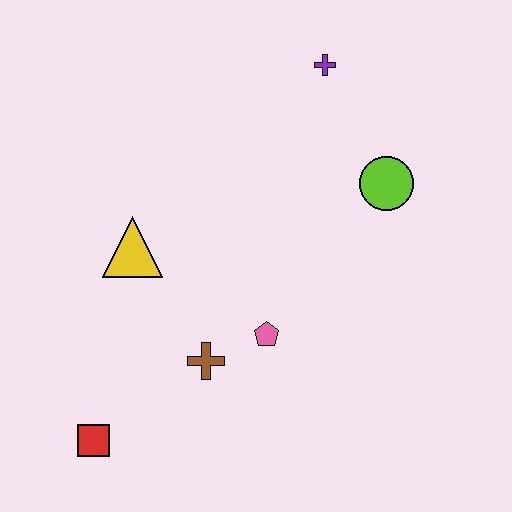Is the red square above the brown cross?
No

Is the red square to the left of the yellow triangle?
Yes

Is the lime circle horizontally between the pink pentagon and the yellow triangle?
No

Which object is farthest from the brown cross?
The purple cross is farthest from the brown cross.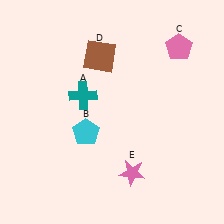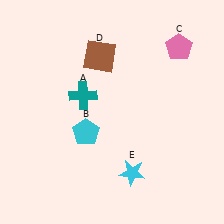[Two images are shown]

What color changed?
The star (E) changed from pink in Image 1 to cyan in Image 2.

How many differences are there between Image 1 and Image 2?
There is 1 difference between the two images.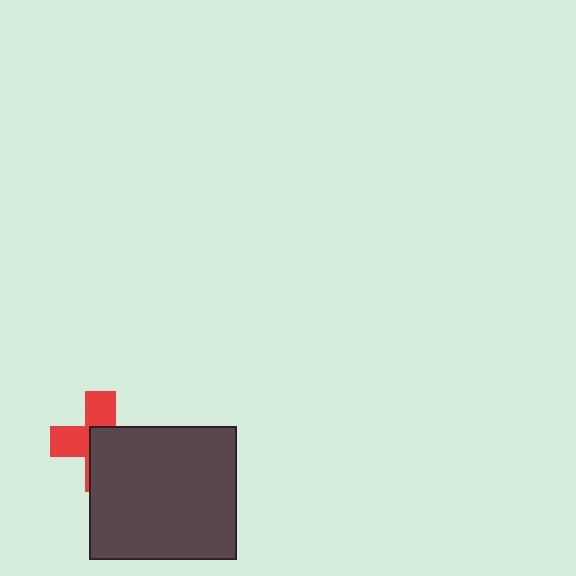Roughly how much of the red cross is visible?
About half of it is visible (roughly 46%).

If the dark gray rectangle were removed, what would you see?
You would see the complete red cross.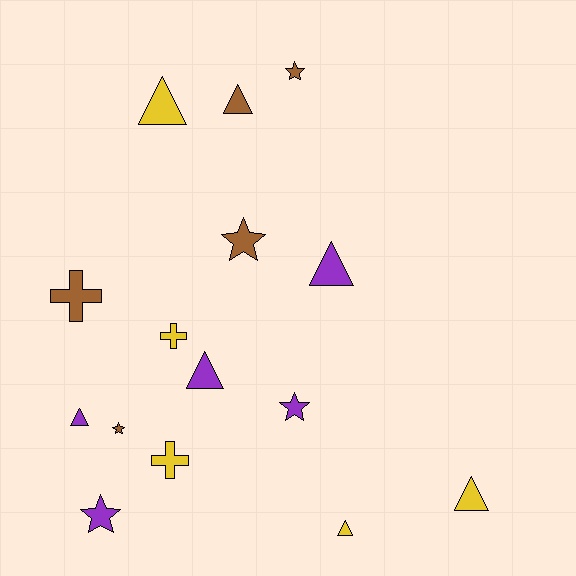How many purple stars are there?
There are 2 purple stars.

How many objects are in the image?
There are 15 objects.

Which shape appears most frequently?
Triangle, with 7 objects.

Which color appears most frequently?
Brown, with 5 objects.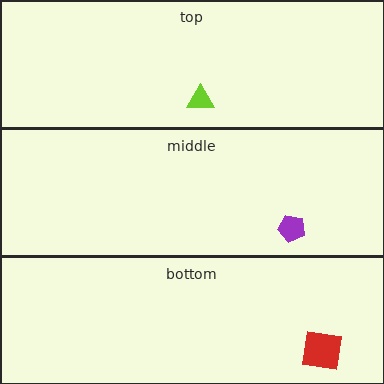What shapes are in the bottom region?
The red square.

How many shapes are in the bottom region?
1.